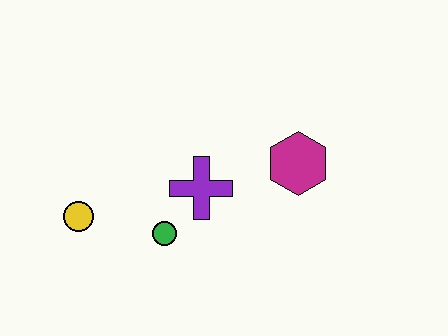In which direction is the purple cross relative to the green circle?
The purple cross is above the green circle.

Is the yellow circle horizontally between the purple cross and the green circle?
No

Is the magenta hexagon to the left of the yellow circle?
No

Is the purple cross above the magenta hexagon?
No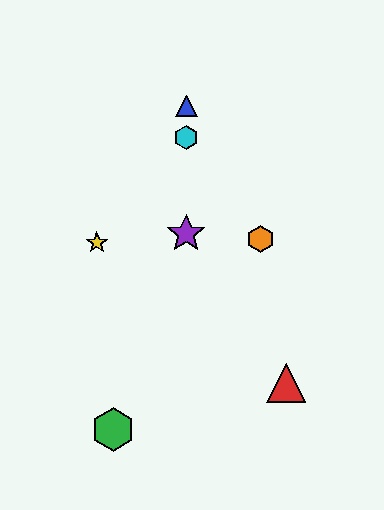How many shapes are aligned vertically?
3 shapes (the blue triangle, the purple star, the cyan hexagon) are aligned vertically.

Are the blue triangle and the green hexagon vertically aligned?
No, the blue triangle is at x≈186 and the green hexagon is at x≈113.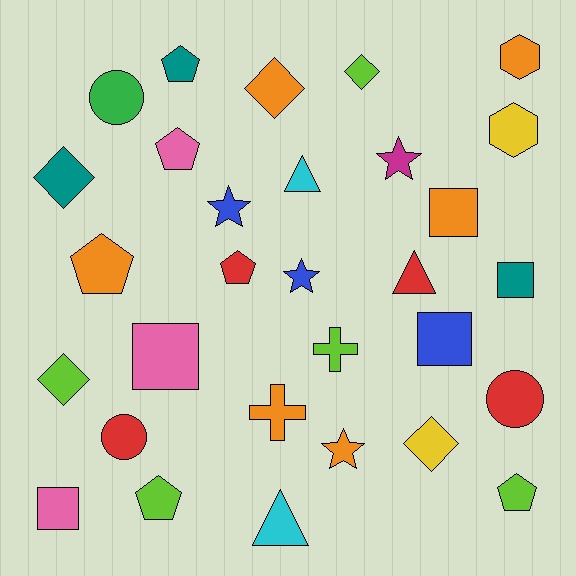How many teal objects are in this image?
There are 3 teal objects.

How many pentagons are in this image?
There are 6 pentagons.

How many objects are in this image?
There are 30 objects.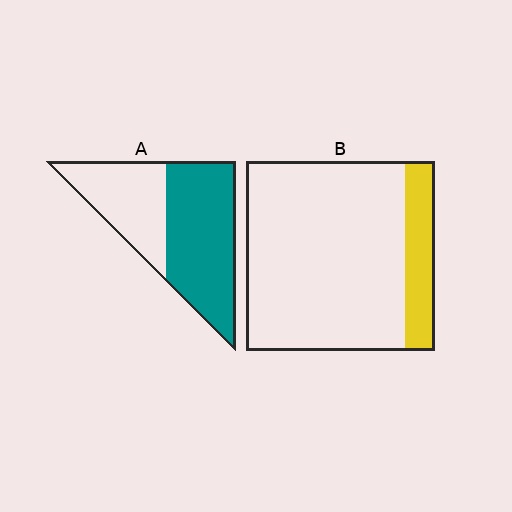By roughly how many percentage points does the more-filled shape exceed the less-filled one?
By roughly 45 percentage points (A over B).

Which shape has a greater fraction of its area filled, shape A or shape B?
Shape A.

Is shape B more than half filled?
No.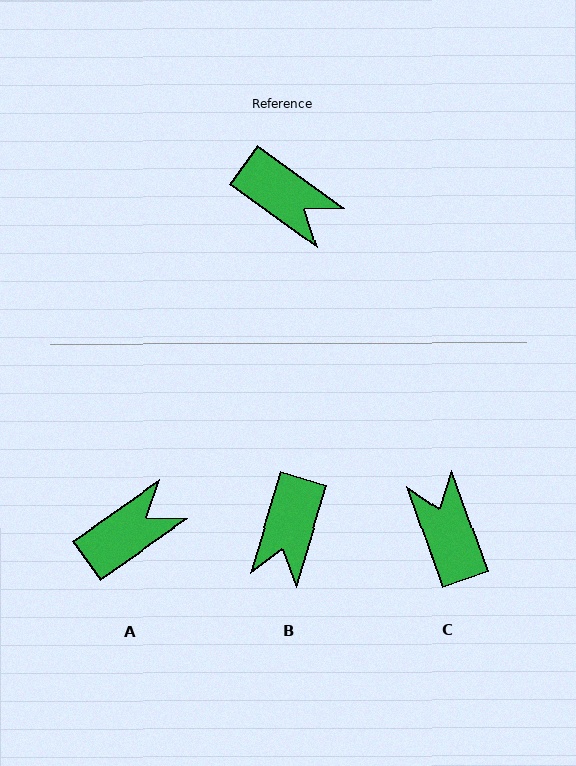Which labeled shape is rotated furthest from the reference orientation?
C, about 145 degrees away.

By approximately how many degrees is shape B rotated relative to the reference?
Approximately 71 degrees clockwise.